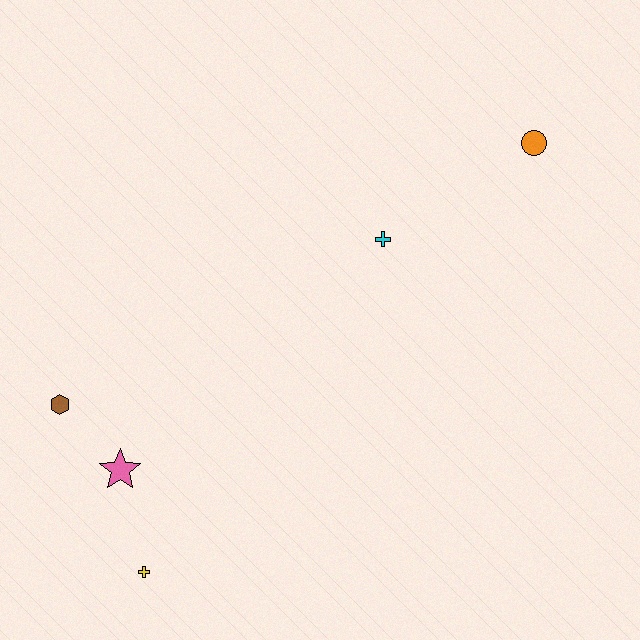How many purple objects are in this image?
There are no purple objects.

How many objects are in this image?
There are 5 objects.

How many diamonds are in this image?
There are no diamonds.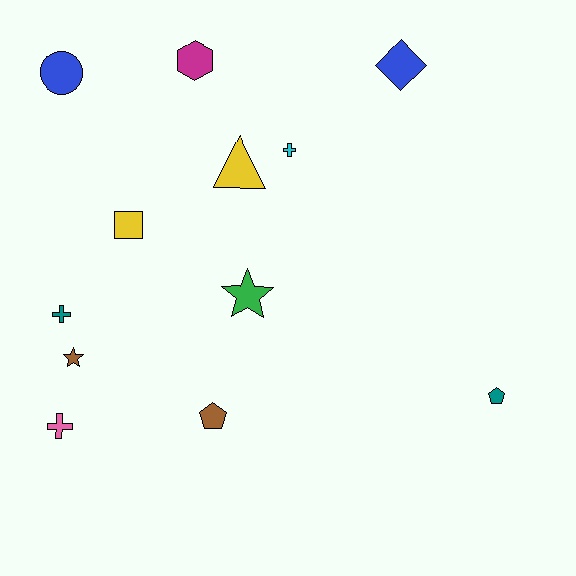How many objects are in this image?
There are 12 objects.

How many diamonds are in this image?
There is 1 diamond.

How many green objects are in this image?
There is 1 green object.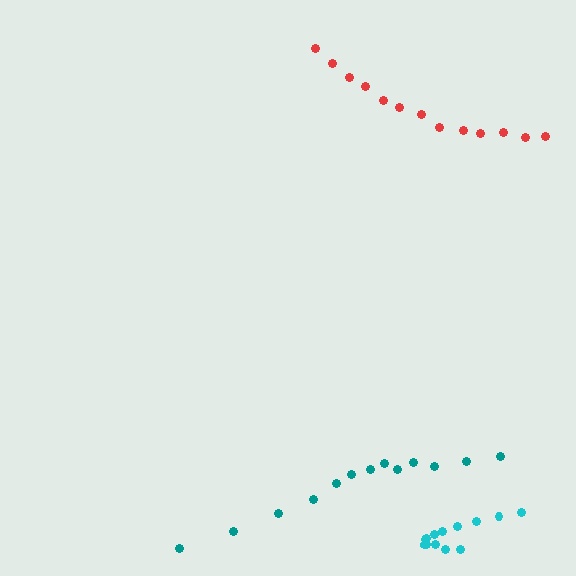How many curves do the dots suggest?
There are 3 distinct paths.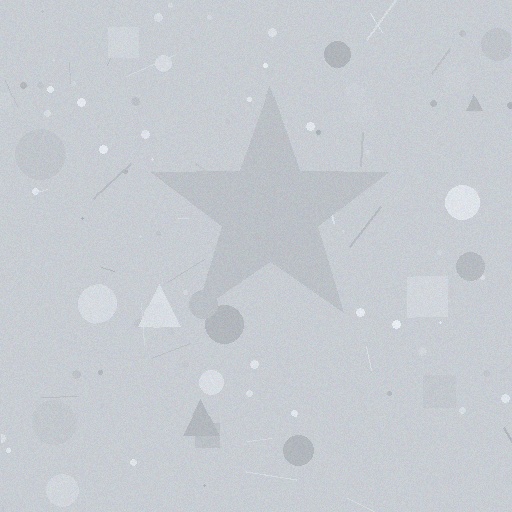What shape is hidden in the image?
A star is hidden in the image.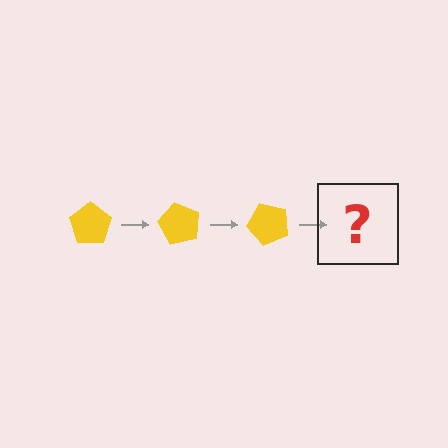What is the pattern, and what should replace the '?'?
The pattern is that the pentagon rotates 60 degrees each step. The '?' should be a yellow pentagon rotated 180 degrees.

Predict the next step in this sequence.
The next step is a yellow pentagon rotated 180 degrees.